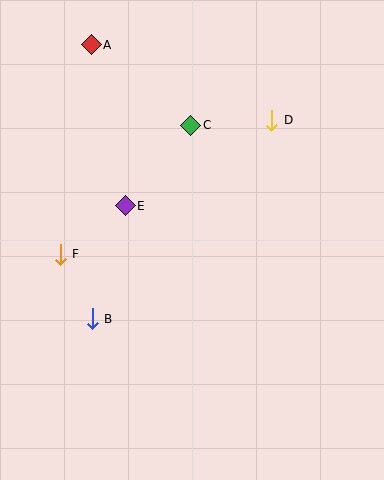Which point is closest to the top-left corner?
Point A is closest to the top-left corner.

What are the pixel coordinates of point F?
Point F is at (60, 254).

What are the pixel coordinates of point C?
Point C is at (191, 125).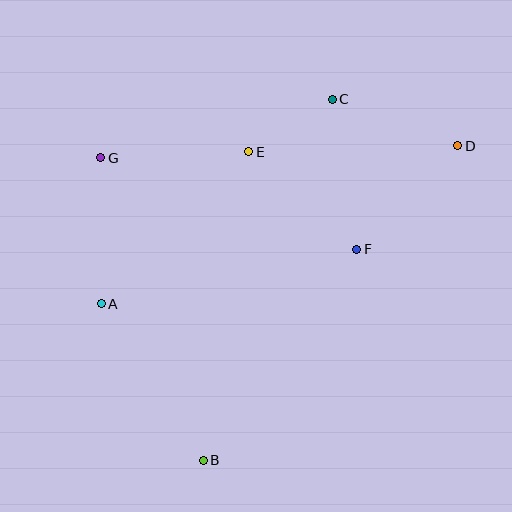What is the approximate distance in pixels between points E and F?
The distance between E and F is approximately 146 pixels.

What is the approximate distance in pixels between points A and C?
The distance between A and C is approximately 308 pixels.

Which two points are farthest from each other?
Points B and D are farthest from each other.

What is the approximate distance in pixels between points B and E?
The distance between B and E is approximately 312 pixels.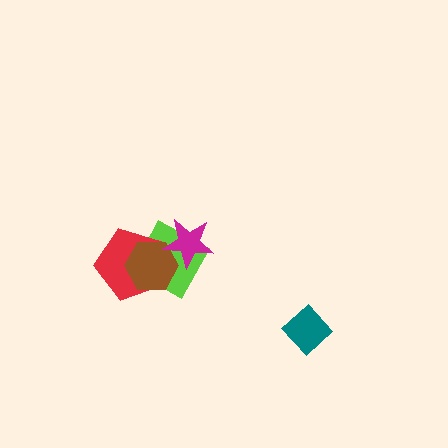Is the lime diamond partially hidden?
Yes, it is partially covered by another shape.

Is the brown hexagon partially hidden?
Yes, it is partially covered by another shape.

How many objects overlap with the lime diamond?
3 objects overlap with the lime diamond.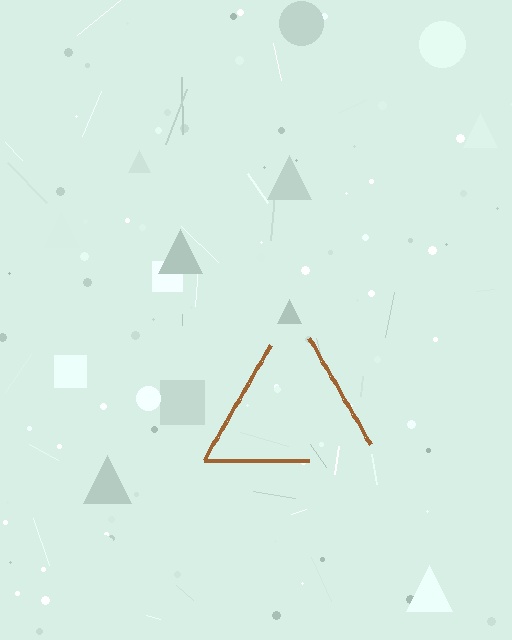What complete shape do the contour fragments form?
The contour fragments form a triangle.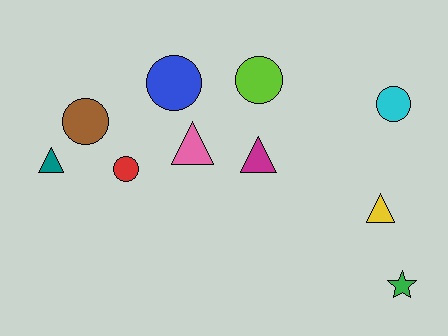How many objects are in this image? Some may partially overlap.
There are 10 objects.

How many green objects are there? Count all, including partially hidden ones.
There is 1 green object.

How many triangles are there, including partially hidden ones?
There are 4 triangles.